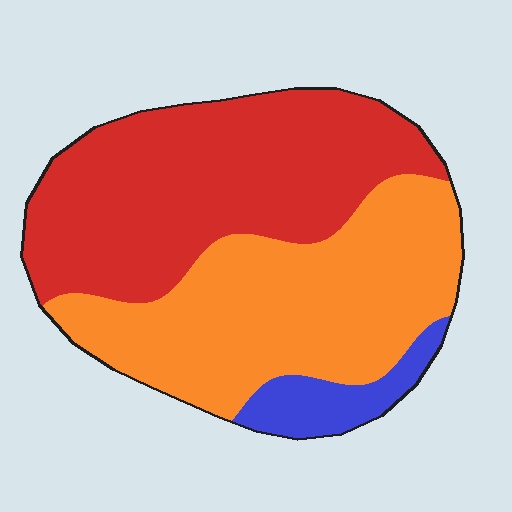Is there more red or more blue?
Red.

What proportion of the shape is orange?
Orange takes up between a third and a half of the shape.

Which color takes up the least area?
Blue, at roughly 10%.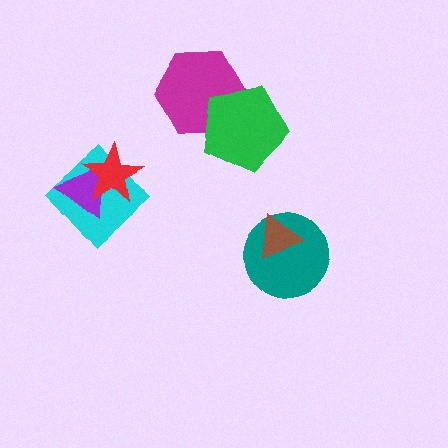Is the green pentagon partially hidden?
No, no other shape covers it.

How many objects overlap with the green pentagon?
1 object overlaps with the green pentagon.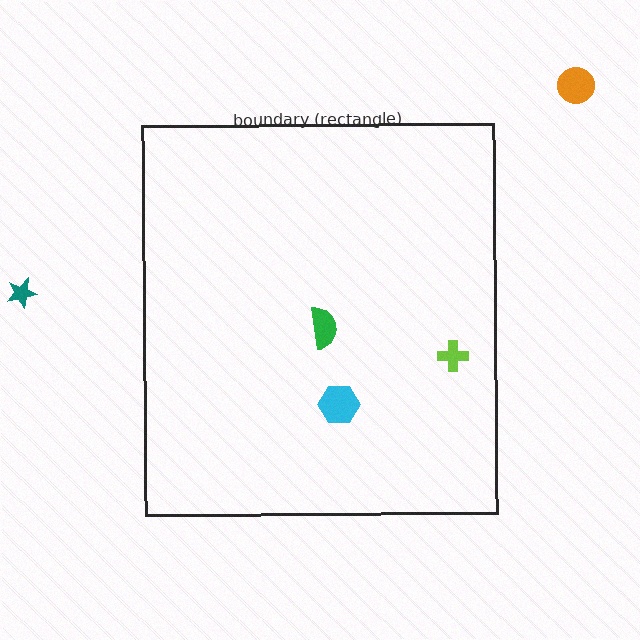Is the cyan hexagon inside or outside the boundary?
Inside.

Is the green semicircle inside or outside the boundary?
Inside.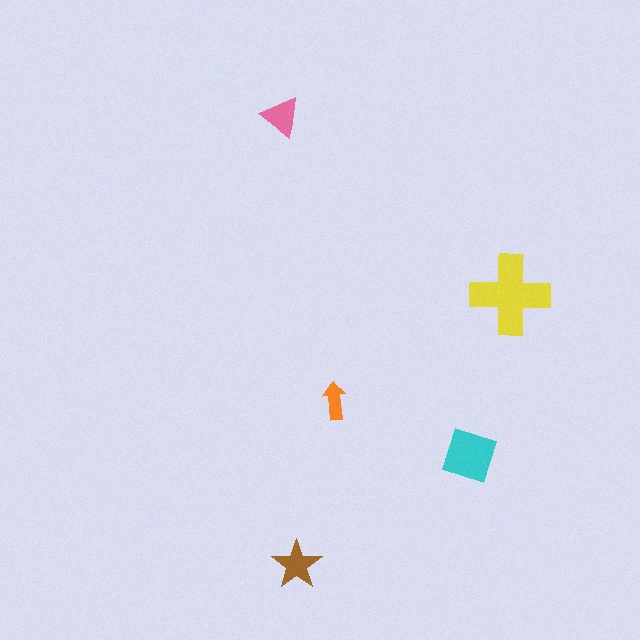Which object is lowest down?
The brown star is bottommost.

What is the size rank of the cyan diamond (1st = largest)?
2nd.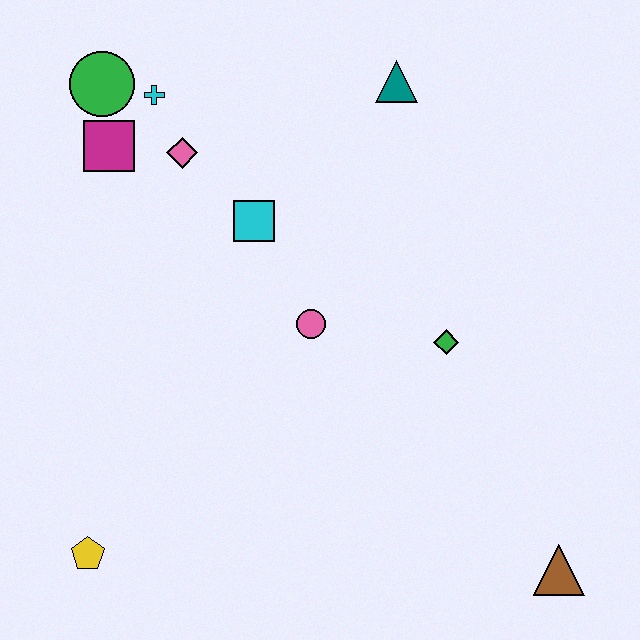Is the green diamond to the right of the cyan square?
Yes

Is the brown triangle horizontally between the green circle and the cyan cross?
No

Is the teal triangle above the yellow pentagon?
Yes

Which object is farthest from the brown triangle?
The green circle is farthest from the brown triangle.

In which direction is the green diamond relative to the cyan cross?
The green diamond is to the right of the cyan cross.